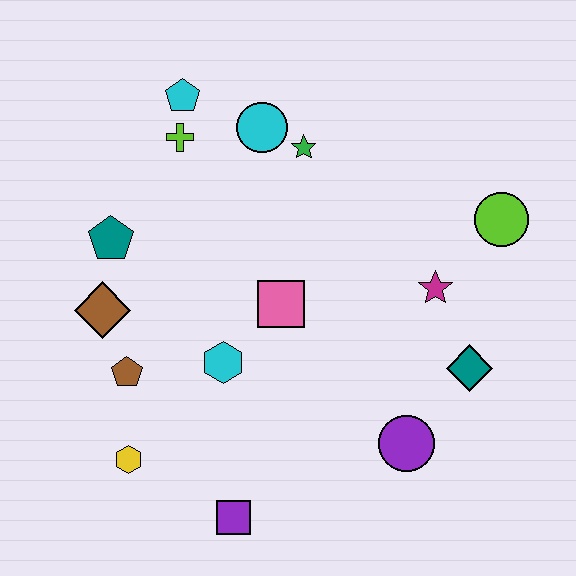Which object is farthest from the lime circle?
The yellow hexagon is farthest from the lime circle.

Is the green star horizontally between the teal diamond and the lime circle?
No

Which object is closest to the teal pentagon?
The brown diamond is closest to the teal pentagon.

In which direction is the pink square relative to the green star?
The pink square is below the green star.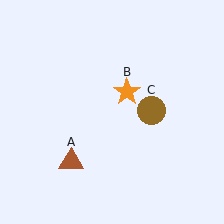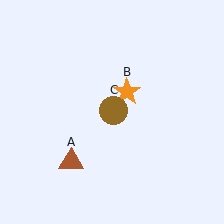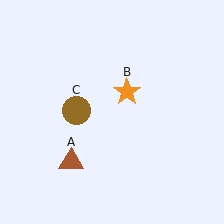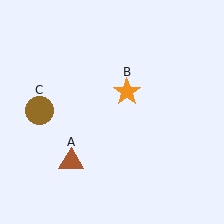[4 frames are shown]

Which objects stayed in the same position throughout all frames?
Brown triangle (object A) and orange star (object B) remained stationary.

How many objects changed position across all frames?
1 object changed position: brown circle (object C).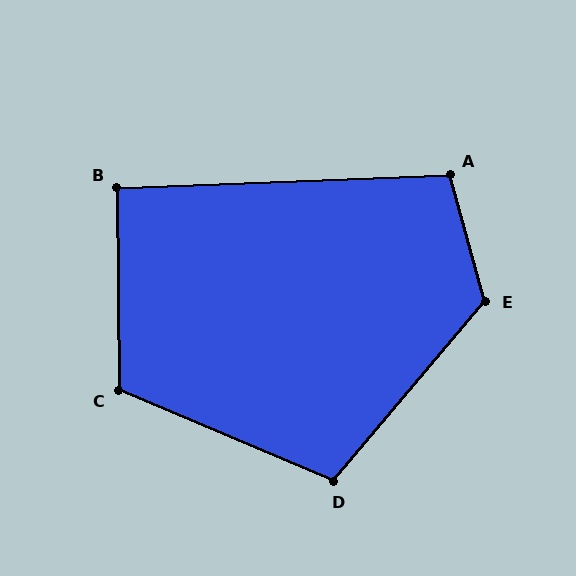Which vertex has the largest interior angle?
E, at approximately 124 degrees.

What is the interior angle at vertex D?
Approximately 108 degrees (obtuse).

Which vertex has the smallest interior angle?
B, at approximately 92 degrees.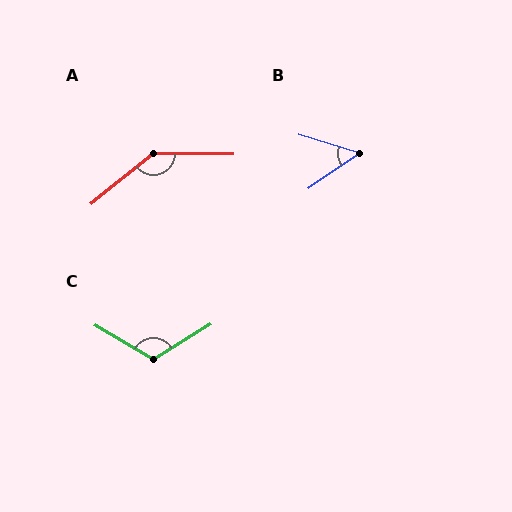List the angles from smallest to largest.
B (51°), C (118°), A (140°).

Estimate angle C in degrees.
Approximately 118 degrees.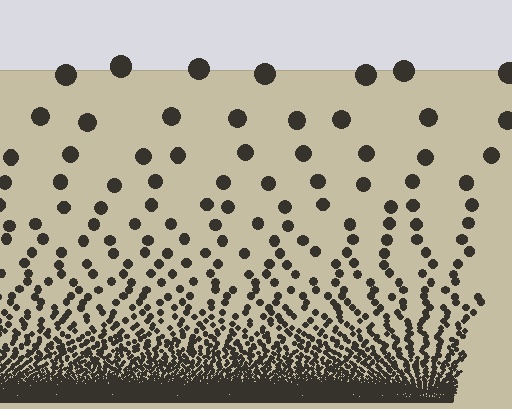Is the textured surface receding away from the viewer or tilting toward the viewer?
The surface appears to tilt toward the viewer. Texture elements get larger and sparser toward the top.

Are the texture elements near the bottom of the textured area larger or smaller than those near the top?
Smaller. The gradient is inverted — elements near the bottom are smaller and denser.